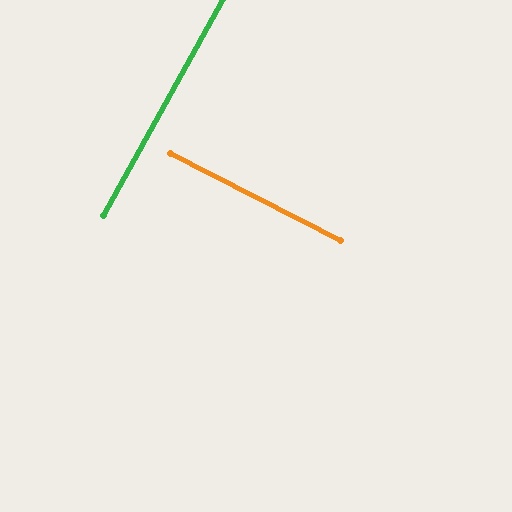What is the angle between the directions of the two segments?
Approximately 88 degrees.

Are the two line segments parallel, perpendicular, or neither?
Perpendicular — they meet at approximately 88°.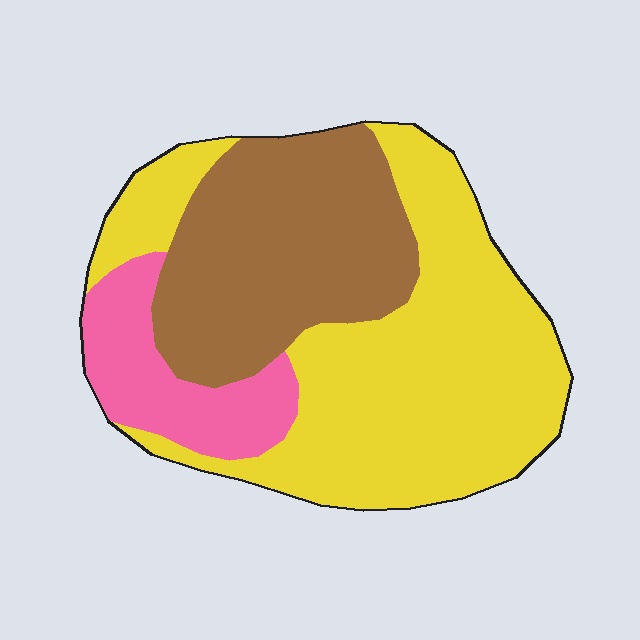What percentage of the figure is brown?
Brown covers roughly 35% of the figure.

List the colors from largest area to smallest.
From largest to smallest: yellow, brown, pink.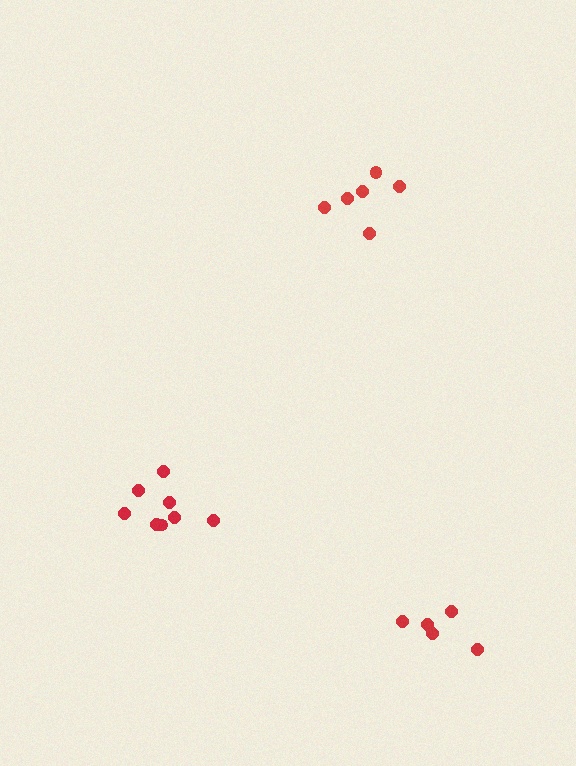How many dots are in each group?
Group 1: 5 dots, Group 2: 6 dots, Group 3: 8 dots (19 total).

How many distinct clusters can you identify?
There are 3 distinct clusters.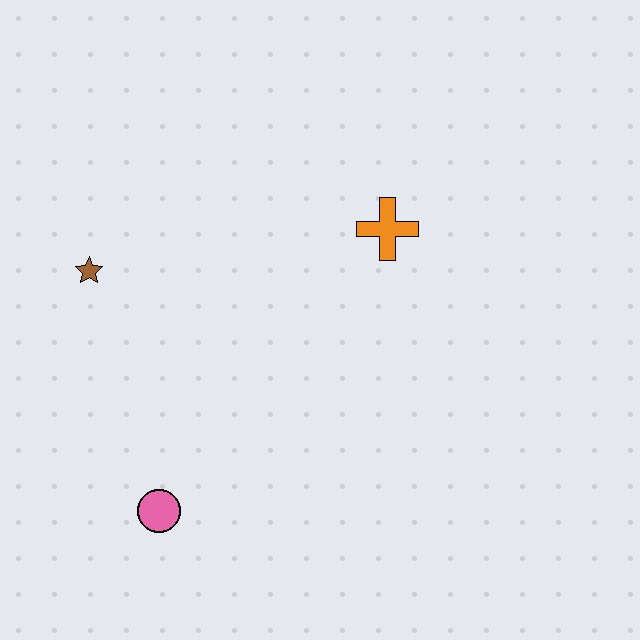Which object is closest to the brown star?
The pink circle is closest to the brown star.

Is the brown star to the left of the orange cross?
Yes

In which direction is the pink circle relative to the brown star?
The pink circle is below the brown star.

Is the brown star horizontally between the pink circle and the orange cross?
No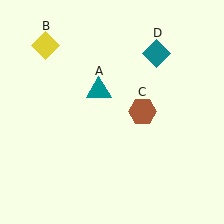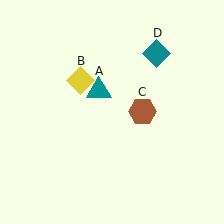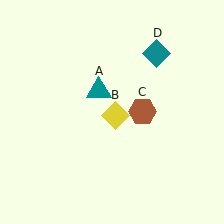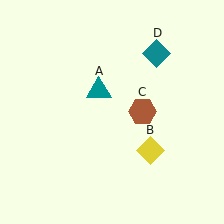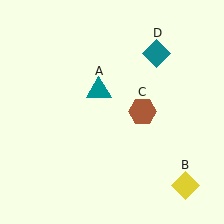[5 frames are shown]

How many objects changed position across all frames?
1 object changed position: yellow diamond (object B).